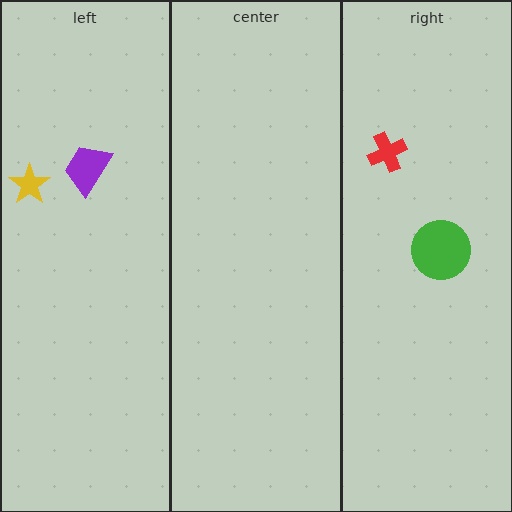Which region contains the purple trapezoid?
The left region.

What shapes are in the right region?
The green circle, the red cross.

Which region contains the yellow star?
The left region.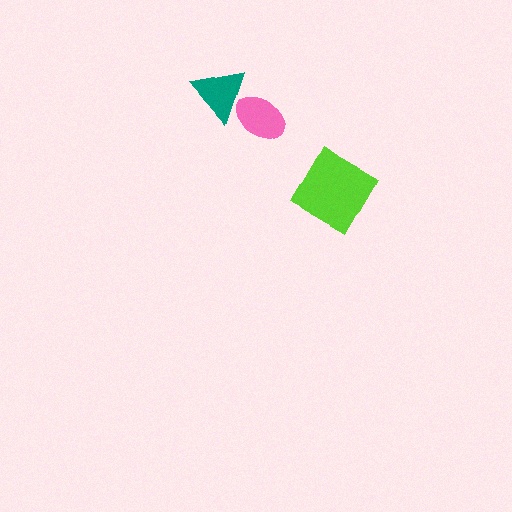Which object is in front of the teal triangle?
The pink ellipse is in front of the teal triangle.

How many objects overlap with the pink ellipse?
1 object overlaps with the pink ellipse.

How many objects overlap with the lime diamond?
0 objects overlap with the lime diamond.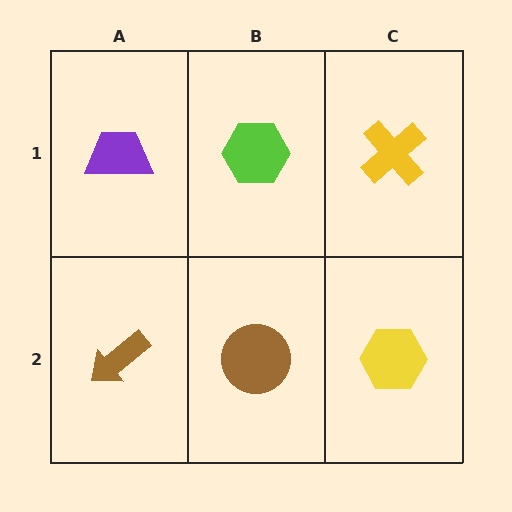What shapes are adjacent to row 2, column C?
A yellow cross (row 1, column C), a brown circle (row 2, column B).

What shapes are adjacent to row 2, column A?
A purple trapezoid (row 1, column A), a brown circle (row 2, column B).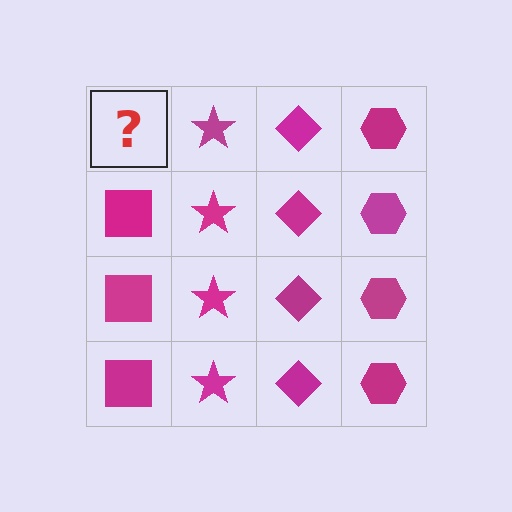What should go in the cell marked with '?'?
The missing cell should contain a magenta square.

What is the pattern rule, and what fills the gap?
The rule is that each column has a consistent shape. The gap should be filled with a magenta square.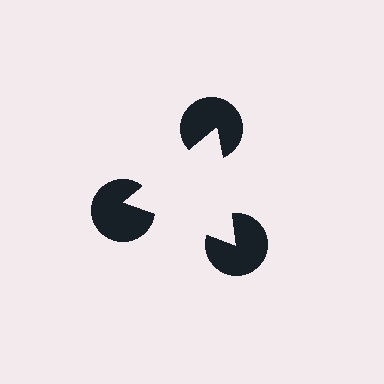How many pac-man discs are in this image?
There are 3 — one at each vertex of the illusory triangle.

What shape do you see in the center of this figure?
An illusory triangle — its edges are inferred from the aligned wedge cuts in the pac-man discs, not physically drawn.